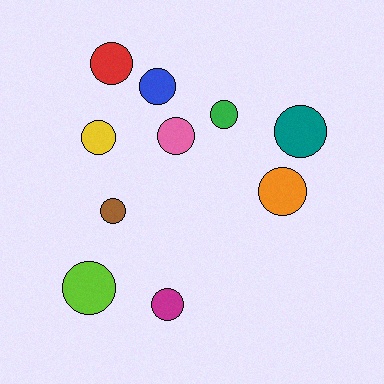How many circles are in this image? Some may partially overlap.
There are 10 circles.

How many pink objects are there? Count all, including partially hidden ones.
There is 1 pink object.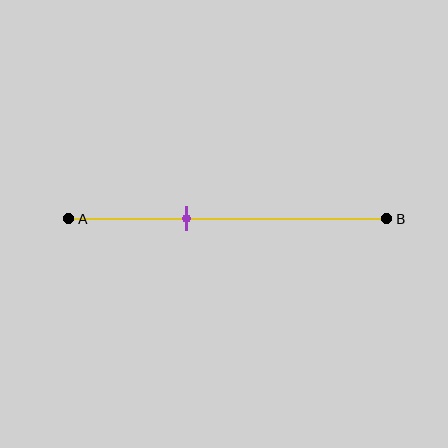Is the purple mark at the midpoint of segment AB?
No, the mark is at about 35% from A, not at the 50% midpoint.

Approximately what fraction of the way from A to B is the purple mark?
The purple mark is approximately 35% of the way from A to B.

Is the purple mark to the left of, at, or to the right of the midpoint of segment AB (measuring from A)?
The purple mark is to the left of the midpoint of segment AB.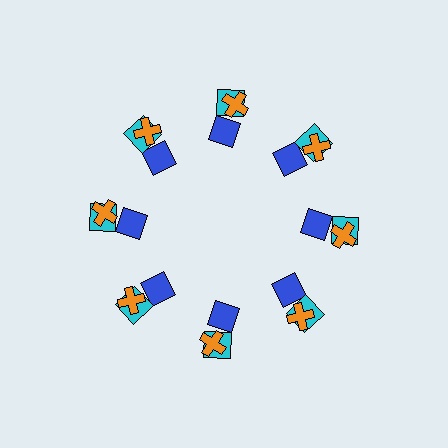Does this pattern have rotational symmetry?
Yes, this pattern has 8-fold rotational symmetry. It looks the same after rotating 45 degrees around the center.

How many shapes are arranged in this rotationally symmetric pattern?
There are 24 shapes, arranged in 8 groups of 3.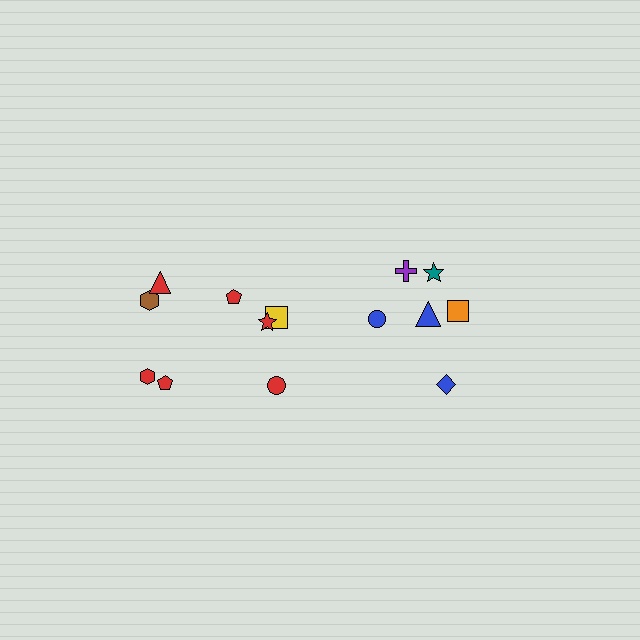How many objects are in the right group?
There are 6 objects.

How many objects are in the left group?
There are 8 objects.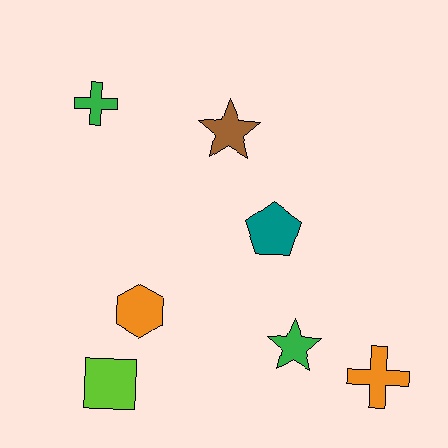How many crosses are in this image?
There are 2 crosses.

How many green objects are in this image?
There are 2 green objects.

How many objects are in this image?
There are 7 objects.